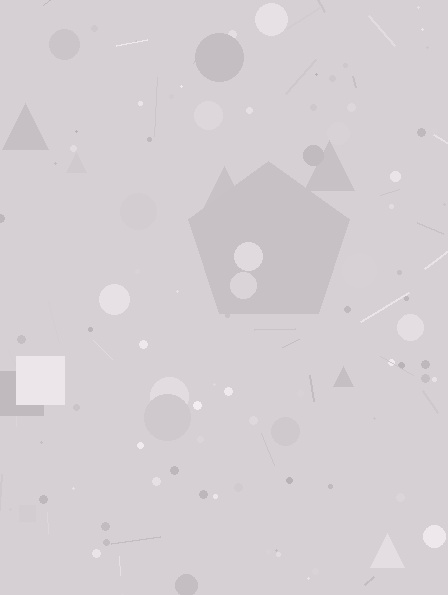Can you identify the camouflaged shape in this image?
The camouflaged shape is a pentagon.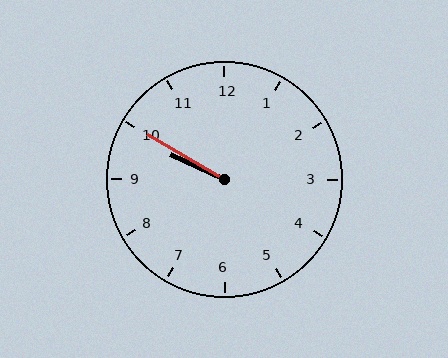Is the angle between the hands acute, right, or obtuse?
It is acute.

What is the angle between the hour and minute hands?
Approximately 5 degrees.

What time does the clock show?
9:50.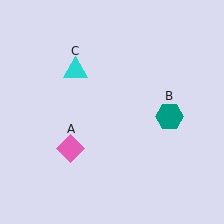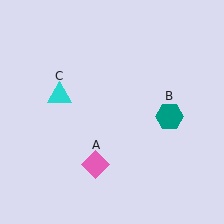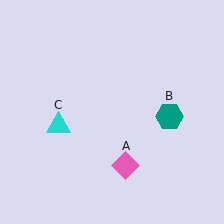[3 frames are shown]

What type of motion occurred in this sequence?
The pink diamond (object A), cyan triangle (object C) rotated counterclockwise around the center of the scene.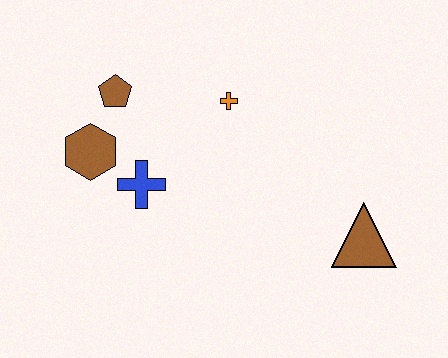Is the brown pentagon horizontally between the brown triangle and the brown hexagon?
Yes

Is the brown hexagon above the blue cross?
Yes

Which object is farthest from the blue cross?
The brown triangle is farthest from the blue cross.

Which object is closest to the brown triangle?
The orange cross is closest to the brown triangle.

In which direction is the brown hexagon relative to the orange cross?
The brown hexagon is to the left of the orange cross.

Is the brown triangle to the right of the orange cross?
Yes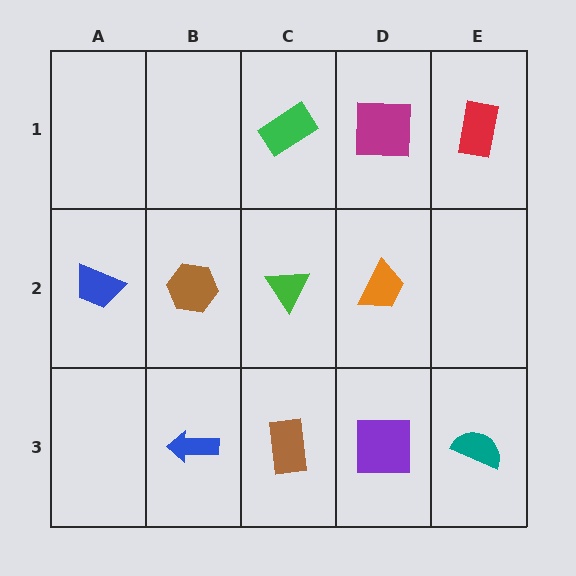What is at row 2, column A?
A blue trapezoid.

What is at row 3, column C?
A brown rectangle.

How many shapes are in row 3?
4 shapes.